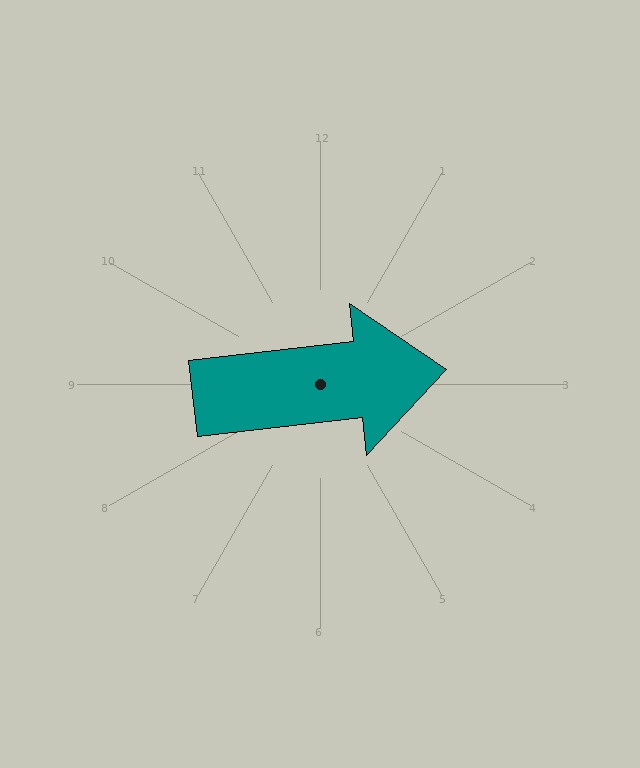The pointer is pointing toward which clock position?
Roughly 3 o'clock.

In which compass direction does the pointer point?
East.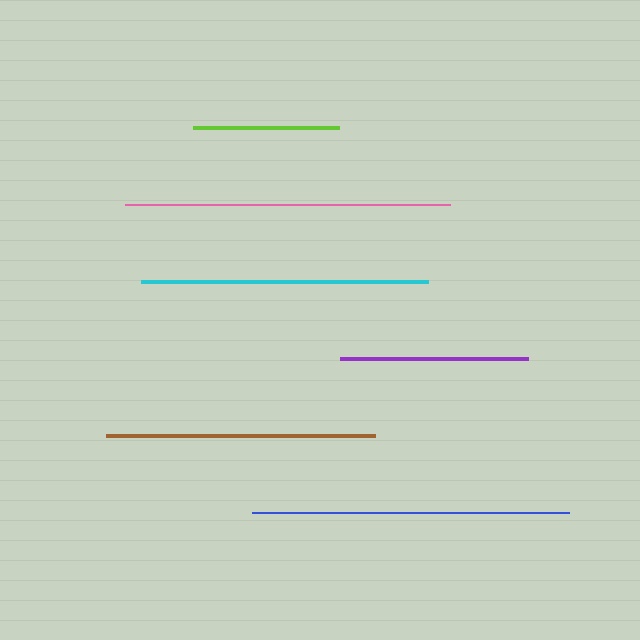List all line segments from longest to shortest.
From longest to shortest: pink, blue, cyan, brown, purple, lime.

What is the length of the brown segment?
The brown segment is approximately 270 pixels long.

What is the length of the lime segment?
The lime segment is approximately 146 pixels long.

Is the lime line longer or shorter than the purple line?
The purple line is longer than the lime line.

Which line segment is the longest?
The pink line is the longest at approximately 325 pixels.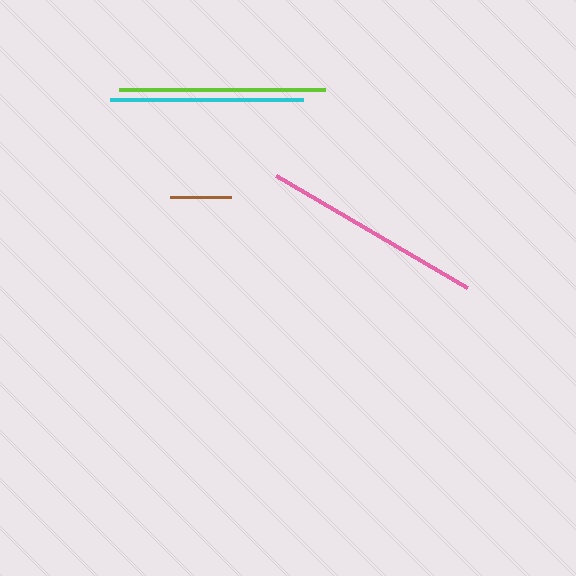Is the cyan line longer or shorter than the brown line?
The cyan line is longer than the brown line.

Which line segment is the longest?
The pink line is the longest at approximately 221 pixels.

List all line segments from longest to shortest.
From longest to shortest: pink, lime, cyan, brown.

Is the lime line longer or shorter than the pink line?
The pink line is longer than the lime line.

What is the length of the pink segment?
The pink segment is approximately 221 pixels long.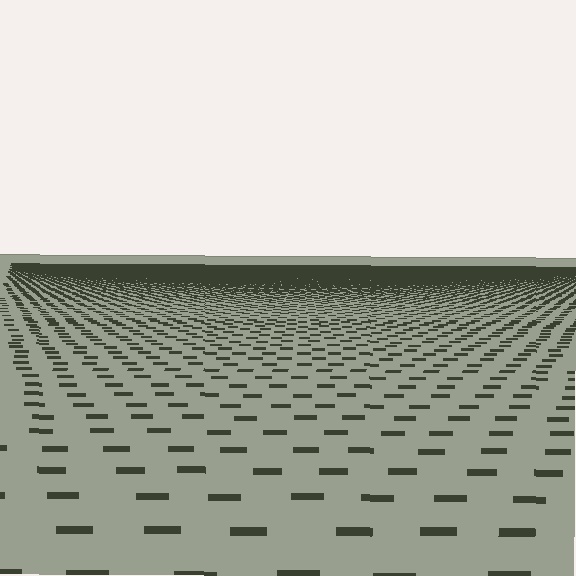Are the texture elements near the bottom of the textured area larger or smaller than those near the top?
Larger. Near the bottom, elements are closer to the viewer and appear at a bigger on-screen size.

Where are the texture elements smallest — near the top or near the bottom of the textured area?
Near the top.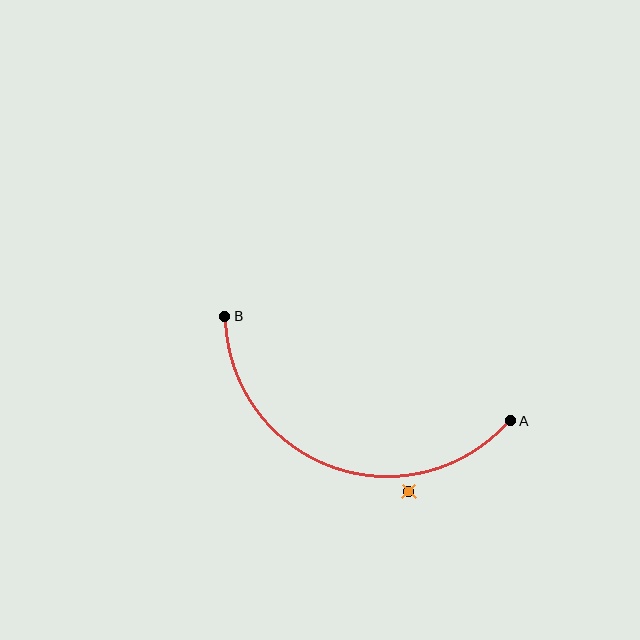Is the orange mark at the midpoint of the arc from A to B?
No — the orange mark does not lie on the arc at all. It sits slightly outside the curve.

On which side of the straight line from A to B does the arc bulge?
The arc bulges below the straight line connecting A and B.